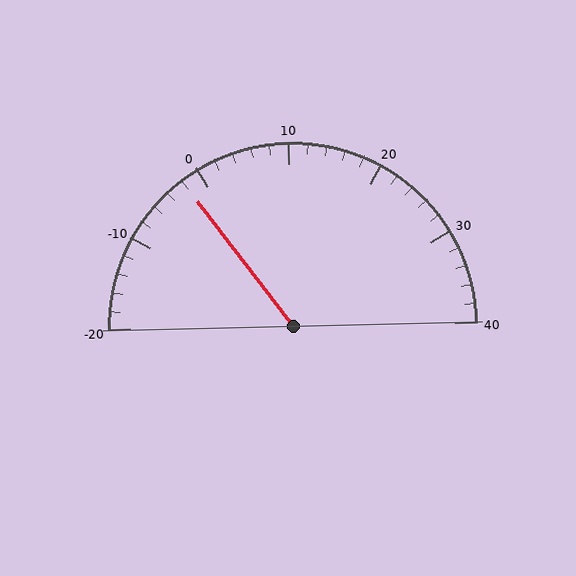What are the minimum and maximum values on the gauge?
The gauge ranges from -20 to 40.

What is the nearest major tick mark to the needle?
The nearest major tick mark is 0.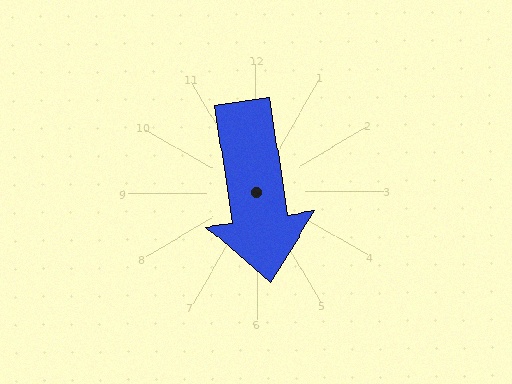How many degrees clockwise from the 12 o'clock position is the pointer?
Approximately 172 degrees.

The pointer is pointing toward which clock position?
Roughly 6 o'clock.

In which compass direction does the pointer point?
South.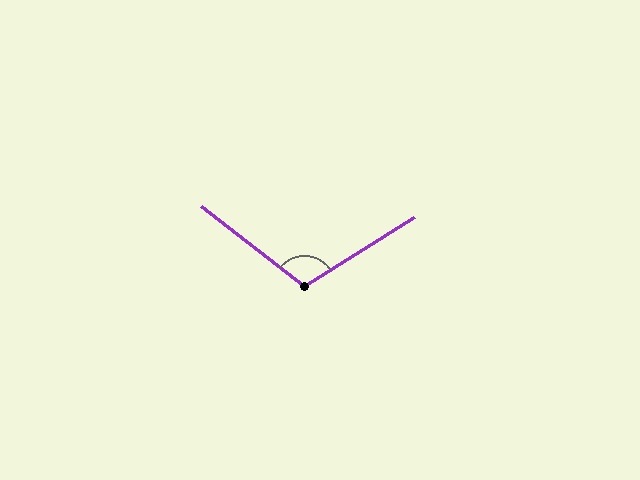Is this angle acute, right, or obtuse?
It is obtuse.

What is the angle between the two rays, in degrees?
Approximately 111 degrees.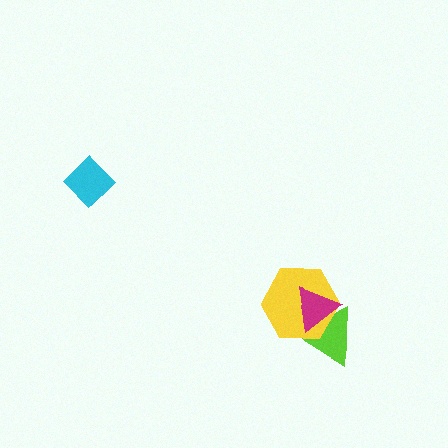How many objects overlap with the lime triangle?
2 objects overlap with the lime triangle.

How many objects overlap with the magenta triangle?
2 objects overlap with the magenta triangle.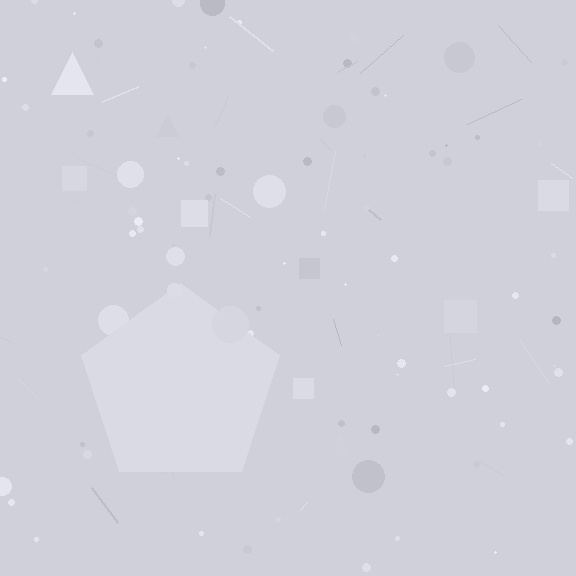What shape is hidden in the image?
A pentagon is hidden in the image.